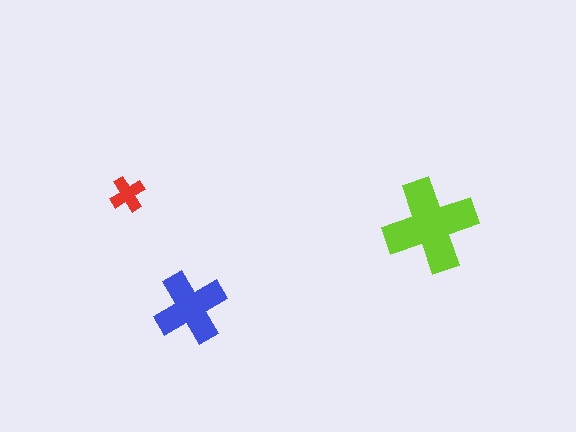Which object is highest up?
The red cross is topmost.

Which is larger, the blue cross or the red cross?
The blue one.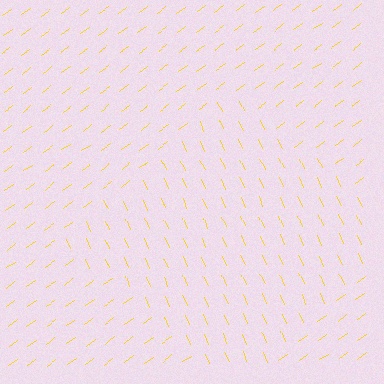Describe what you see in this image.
The image is filled with small yellow line segments. A diamond region in the image has lines oriented differently from the surrounding lines, creating a visible texture boundary.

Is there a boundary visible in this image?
Yes, there is a texture boundary formed by a change in line orientation.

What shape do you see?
I see a diamond.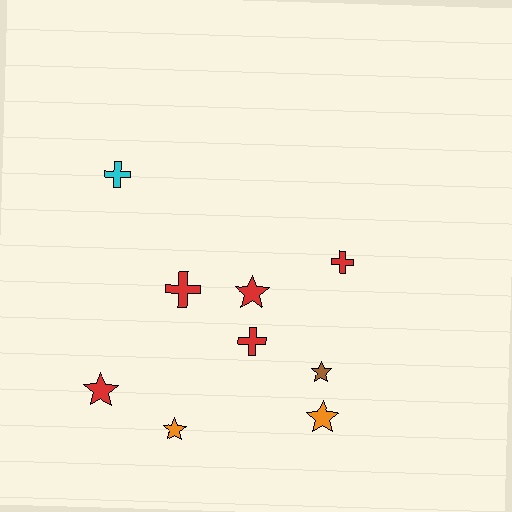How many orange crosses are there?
There are no orange crosses.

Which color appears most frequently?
Red, with 5 objects.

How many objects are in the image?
There are 9 objects.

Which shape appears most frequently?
Star, with 5 objects.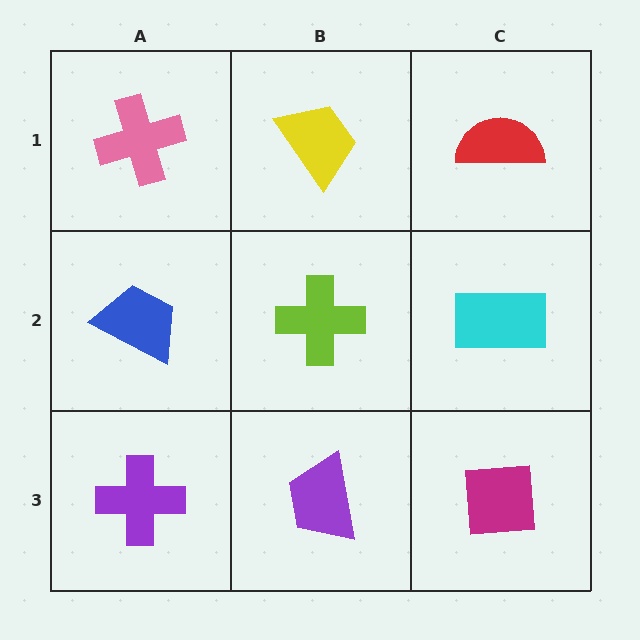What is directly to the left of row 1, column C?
A yellow trapezoid.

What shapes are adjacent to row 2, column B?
A yellow trapezoid (row 1, column B), a purple trapezoid (row 3, column B), a blue trapezoid (row 2, column A), a cyan rectangle (row 2, column C).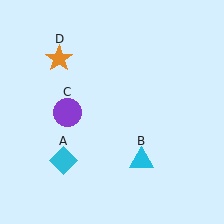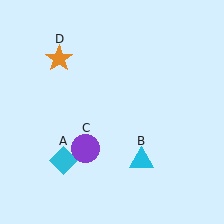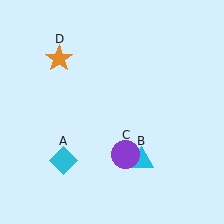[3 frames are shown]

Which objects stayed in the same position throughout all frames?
Cyan diamond (object A) and cyan triangle (object B) and orange star (object D) remained stationary.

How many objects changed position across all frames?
1 object changed position: purple circle (object C).